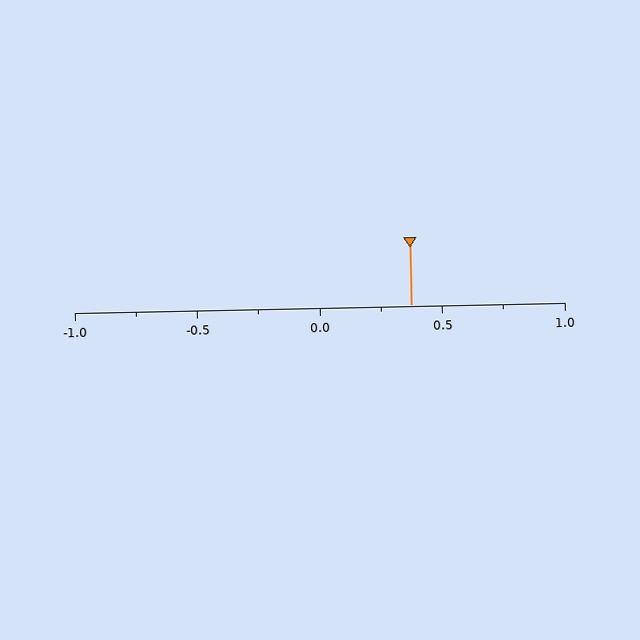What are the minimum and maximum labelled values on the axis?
The axis runs from -1.0 to 1.0.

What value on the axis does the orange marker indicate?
The marker indicates approximately 0.38.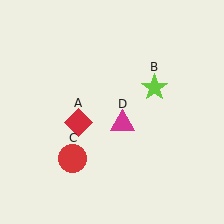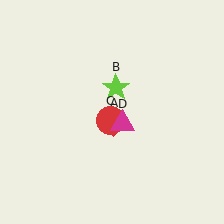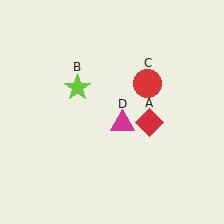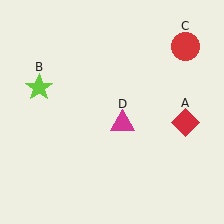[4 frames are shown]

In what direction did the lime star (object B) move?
The lime star (object B) moved left.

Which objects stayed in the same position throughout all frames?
Magenta triangle (object D) remained stationary.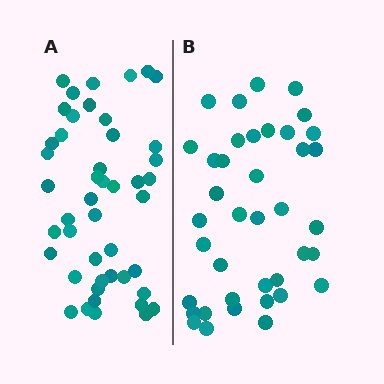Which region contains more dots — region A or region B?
Region A (the left region) has more dots.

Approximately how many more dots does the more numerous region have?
Region A has roughly 8 or so more dots than region B.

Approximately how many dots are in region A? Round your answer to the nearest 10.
About 50 dots. (The exact count is 46, which rounds to 50.)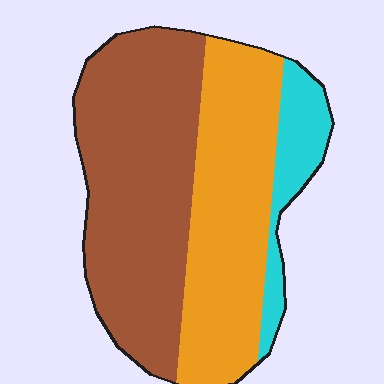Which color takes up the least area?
Cyan, at roughly 10%.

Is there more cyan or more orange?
Orange.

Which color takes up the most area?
Brown, at roughly 50%.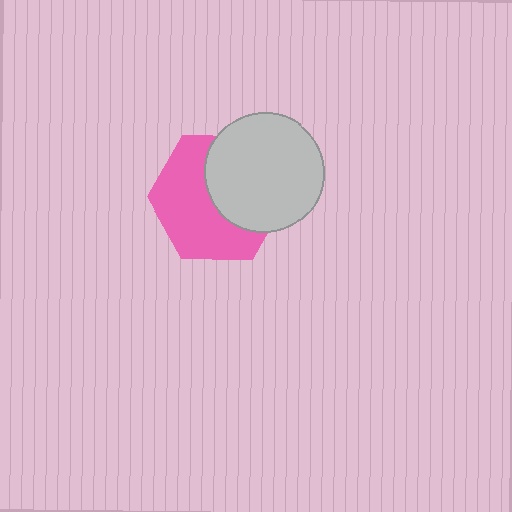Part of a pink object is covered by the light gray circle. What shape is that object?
It is a hexagon.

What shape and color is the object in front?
The object in front is a light gray circle.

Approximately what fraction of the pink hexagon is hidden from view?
Roughly 45% of the pink hexagon is hidden behind the light gray circle.